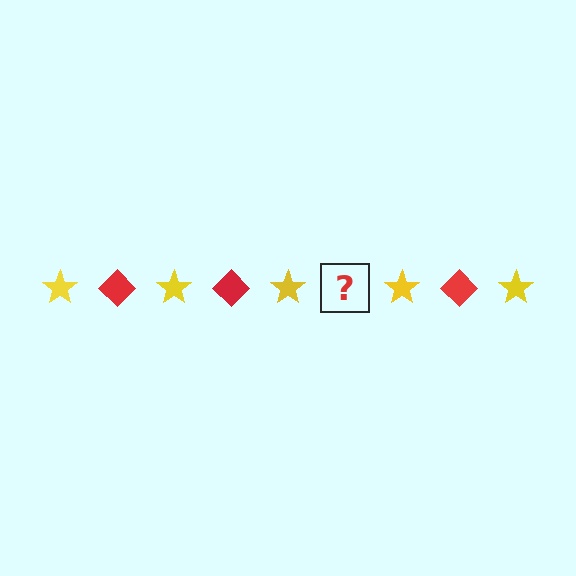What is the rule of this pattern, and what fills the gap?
The rule is that the pattern alternates between yellow star and red diamond. The gap should be filled with a red diamond.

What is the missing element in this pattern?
The missing element is a red diamond.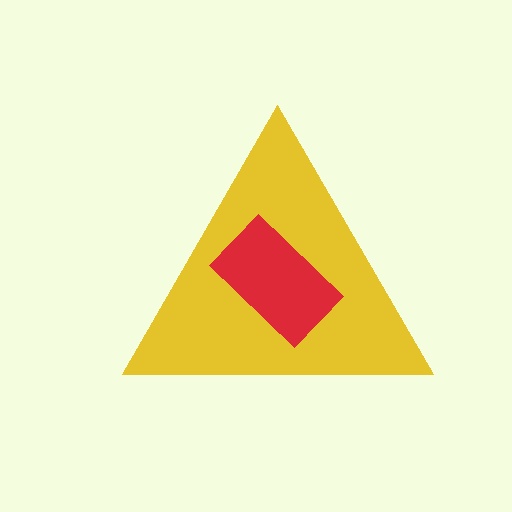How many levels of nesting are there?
2.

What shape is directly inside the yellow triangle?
The red rectangle.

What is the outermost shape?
The yellow triangle.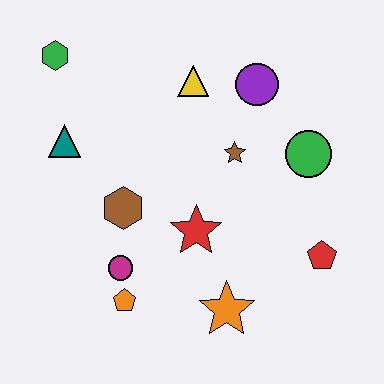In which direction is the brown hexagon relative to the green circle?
The brown hexagon is to the left of the green circle.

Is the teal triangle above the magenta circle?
Yes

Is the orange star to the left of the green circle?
Yes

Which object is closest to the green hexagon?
The teal triangle is closest to the green hexagon.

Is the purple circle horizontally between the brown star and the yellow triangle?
No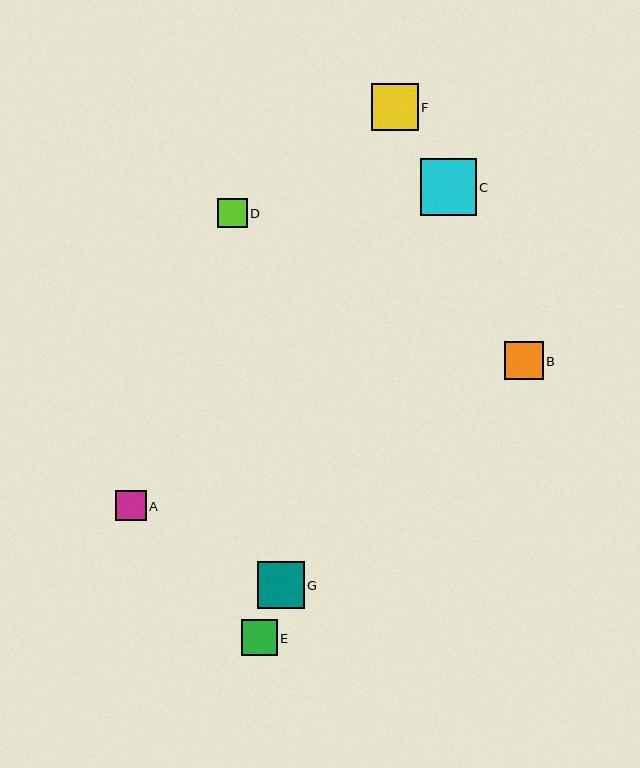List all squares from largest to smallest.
From largest to smallest: C, G, F, B, E, A, D.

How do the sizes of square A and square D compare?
Square A and square D are approximately the same size.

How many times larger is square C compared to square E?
Square C is approximately 1.6 times the size of square E.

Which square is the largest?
Square C is the largest with a size of approximately 56 pixels.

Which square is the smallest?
Square D is the smallest with a size of approximately 29 pixels.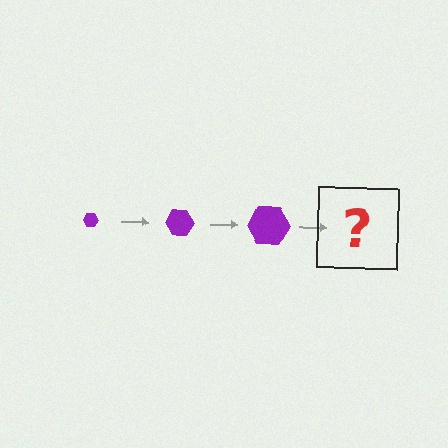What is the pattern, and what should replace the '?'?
The pattern is that the hexagon gets progressively larger each step. The '?' should be a purple hexagon, larger than the previous one.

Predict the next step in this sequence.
The next step is a purple hexagon, larger than the previous one.